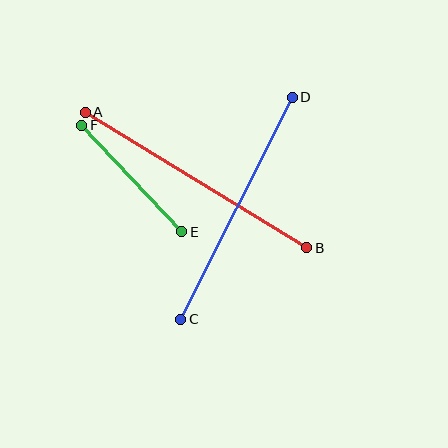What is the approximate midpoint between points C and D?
The midpoint is at approximately (236, 208) pixels.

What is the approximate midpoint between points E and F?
The midpoint is at approximately (132, 178) pixels.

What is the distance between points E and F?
The distance is approximately 146 pixels.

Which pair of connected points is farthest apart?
Points A and B are farthest apart.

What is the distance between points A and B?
The distance is approximately 260 pixels.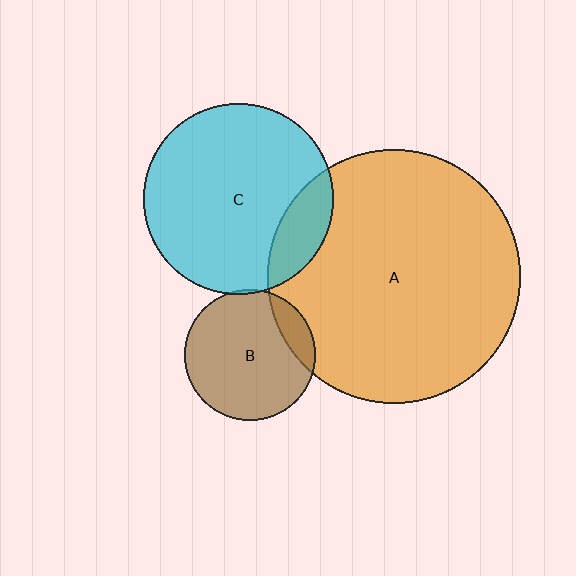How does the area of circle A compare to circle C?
Approximately 1.8 times.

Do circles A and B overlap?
Yes.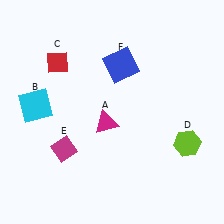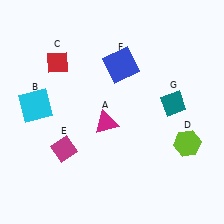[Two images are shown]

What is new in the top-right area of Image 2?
A teal diamond (G) was added in the top-right area of Image 2.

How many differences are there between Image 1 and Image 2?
There is 1 difference between the two images.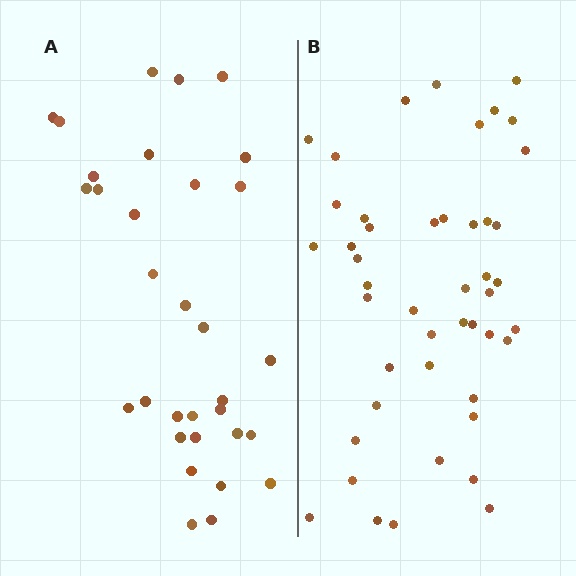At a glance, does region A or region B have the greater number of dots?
Region B (the right region) has more dots.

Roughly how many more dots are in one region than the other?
Region B has approximately 15 more dots than region A.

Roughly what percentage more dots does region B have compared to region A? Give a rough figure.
About 45% more.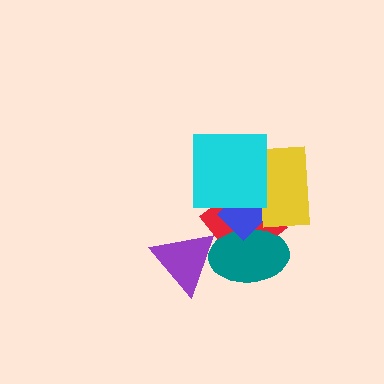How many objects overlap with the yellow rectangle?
3 objects overlap with the yellow rectangle.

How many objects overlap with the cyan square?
3 objects overlap with the cyan square.